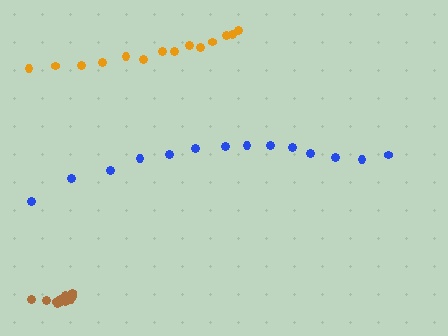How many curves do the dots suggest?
There are 3 distinct paths.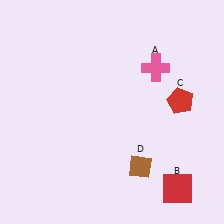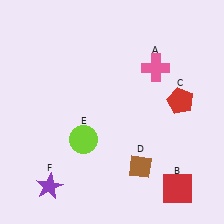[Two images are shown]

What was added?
A lime circle (E), a purple star (F) were added in Image 2.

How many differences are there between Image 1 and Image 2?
There are 2 differences between the two images.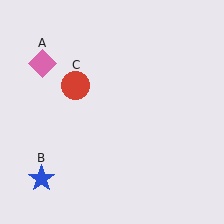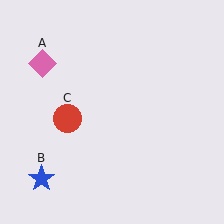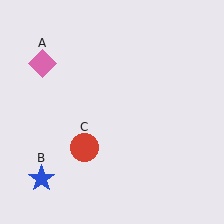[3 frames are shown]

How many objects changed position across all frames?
1 object changed position: red circle (object C).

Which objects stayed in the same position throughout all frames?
Pink diamond (object A) and blue star (object B) remained stationary.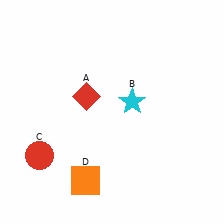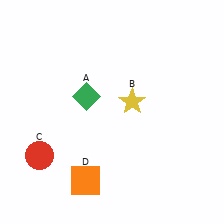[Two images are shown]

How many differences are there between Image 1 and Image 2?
There are 2 differences between the two images.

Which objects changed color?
A changed from red to green. B changed from cyan to yellow.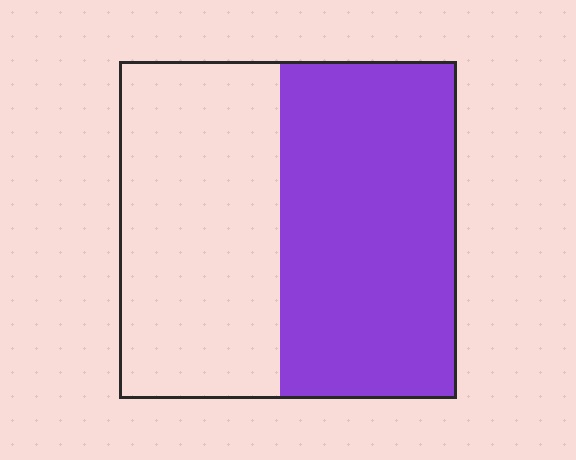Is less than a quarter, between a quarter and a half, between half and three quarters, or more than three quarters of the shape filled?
Between half and three quarters.